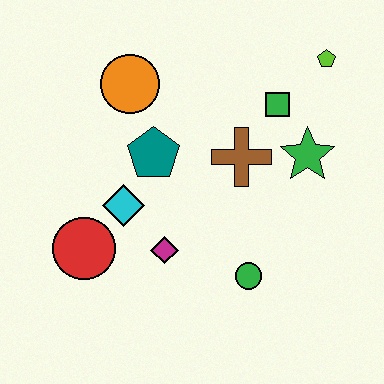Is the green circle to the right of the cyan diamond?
Yes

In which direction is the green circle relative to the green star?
The green circle is below the green star.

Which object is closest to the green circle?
The magenta diamond is closest to the green circle.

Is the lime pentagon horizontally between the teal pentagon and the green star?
No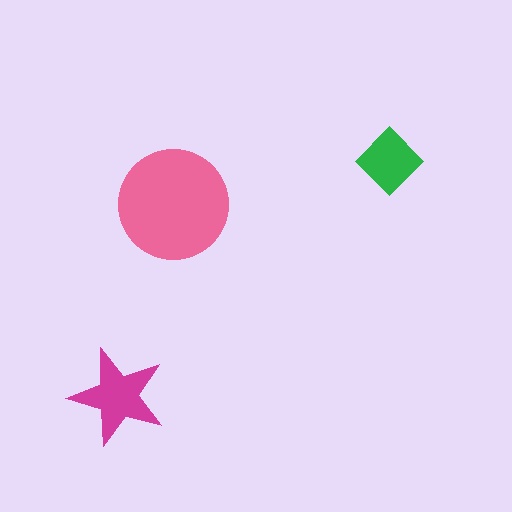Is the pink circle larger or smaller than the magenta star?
Larger.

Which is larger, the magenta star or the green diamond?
The magenta star.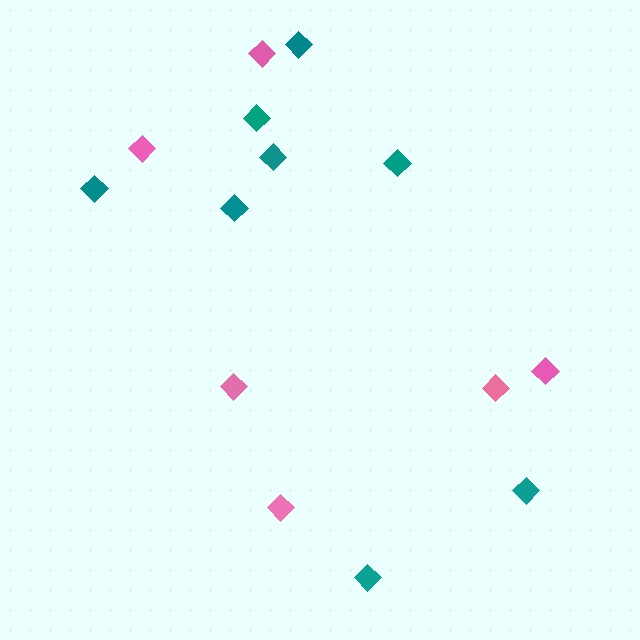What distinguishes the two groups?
There are 2 groups: one group of pink diamonds (6) and one group of teal diamonds (8).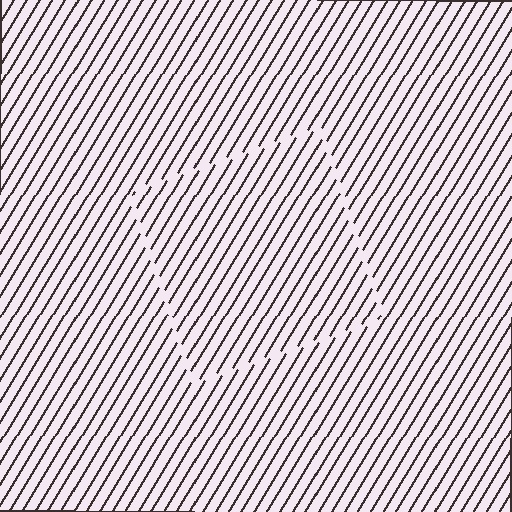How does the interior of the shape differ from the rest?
The interior of the shape contains the same grating, shifted by half a period — the contour is defined by the phase discontinuity where line-ends from the inner and outer gratings abut.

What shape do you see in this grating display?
An illusory square. The interior of the shape contains the same grating, shifted by half a period — the contour is defined by the phase discontinuity where line-ends from the inner and outer gratings abut.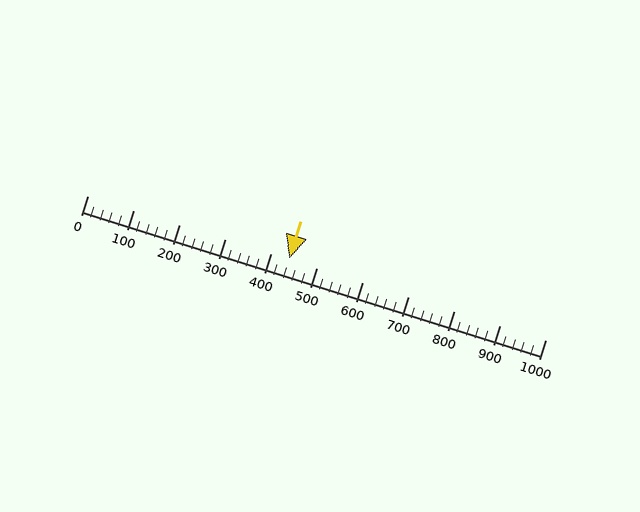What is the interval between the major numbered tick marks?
The major tick marks are spaced 100 units apart.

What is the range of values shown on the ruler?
The ruler shows values from 0 to 1000.